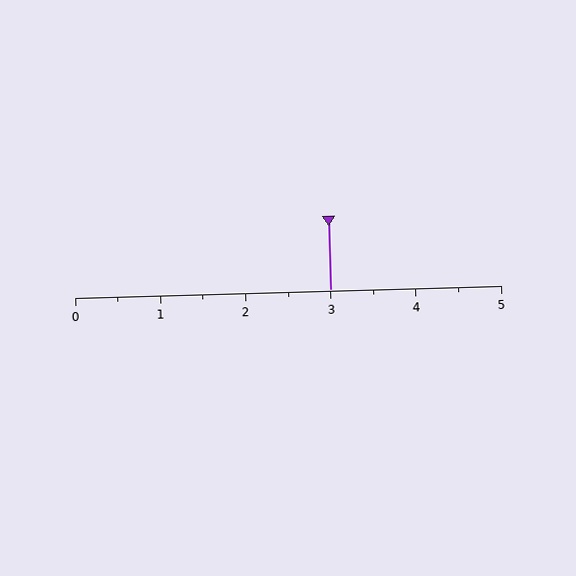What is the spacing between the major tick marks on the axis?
The major ticks are spaced 1 apart.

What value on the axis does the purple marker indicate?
The marker indicates approximately 3.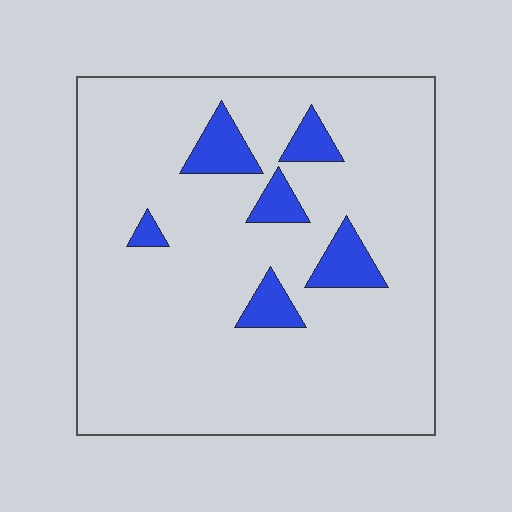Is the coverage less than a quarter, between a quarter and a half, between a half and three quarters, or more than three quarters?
Less than a quarter.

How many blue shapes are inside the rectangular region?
6.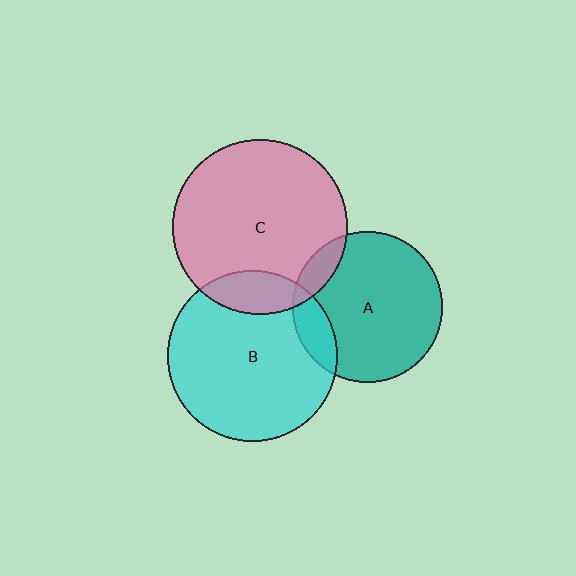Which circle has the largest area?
Circle C (pink).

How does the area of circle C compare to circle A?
Approximately 1.4 times.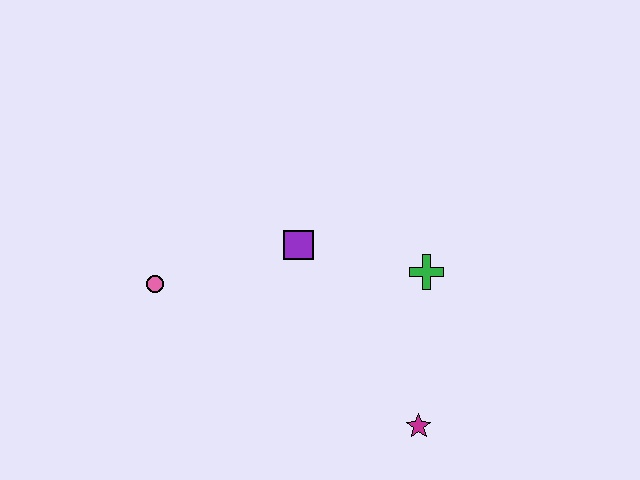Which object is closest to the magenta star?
The green cross is closest to the magenta star.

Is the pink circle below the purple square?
Yes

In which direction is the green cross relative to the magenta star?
The green cross is above the magenta star.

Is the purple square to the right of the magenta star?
No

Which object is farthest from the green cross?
The pink circle is farthest from the green cross.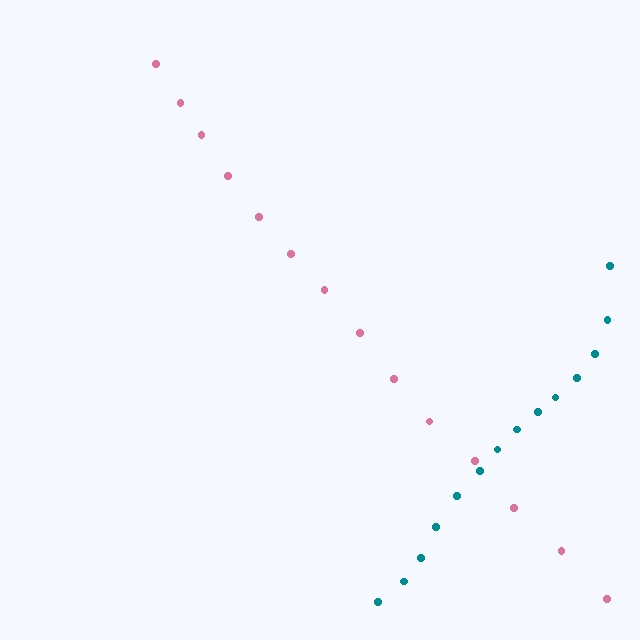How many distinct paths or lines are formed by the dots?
There are 2 distinct paths.